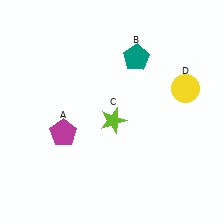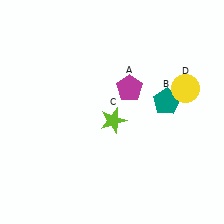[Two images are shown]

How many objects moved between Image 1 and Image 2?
2 objects moved between the two images.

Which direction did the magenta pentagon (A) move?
The magenta pentagon (A) moved right.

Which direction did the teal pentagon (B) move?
The teal pentagon (B) moved down.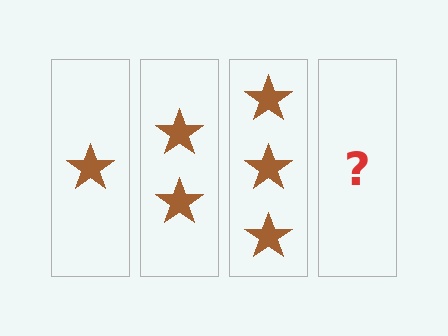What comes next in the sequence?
The next element should be 4 stars.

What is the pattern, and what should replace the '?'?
The pattern is that each step adds one more star. The '?' should be 4 stars.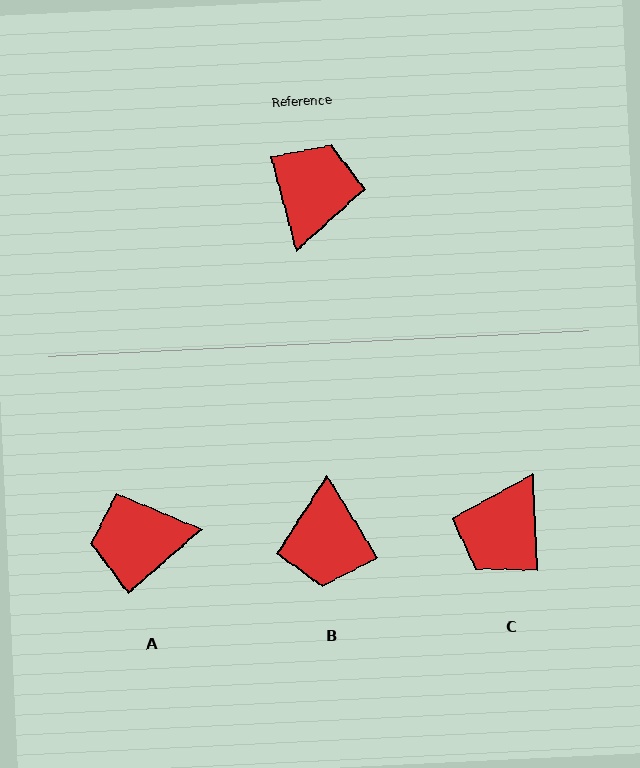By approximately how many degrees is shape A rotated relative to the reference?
Approximately 116 degrees counter-clockwise.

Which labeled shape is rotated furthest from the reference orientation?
C, about 167 degrees away.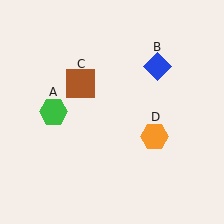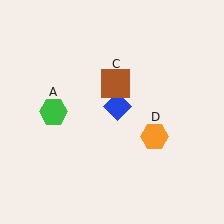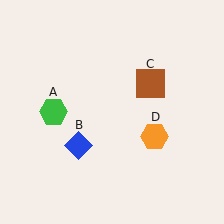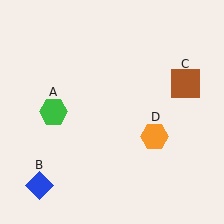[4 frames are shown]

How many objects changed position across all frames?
2 objects changed position: blue diamond (object B), brown square (object C).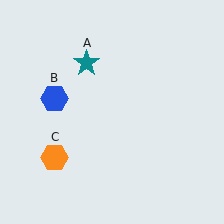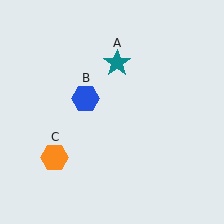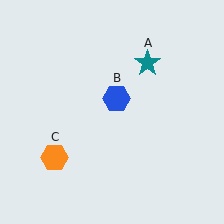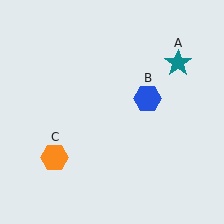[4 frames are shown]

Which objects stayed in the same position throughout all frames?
Orange hexagon (object C) remained stationary.